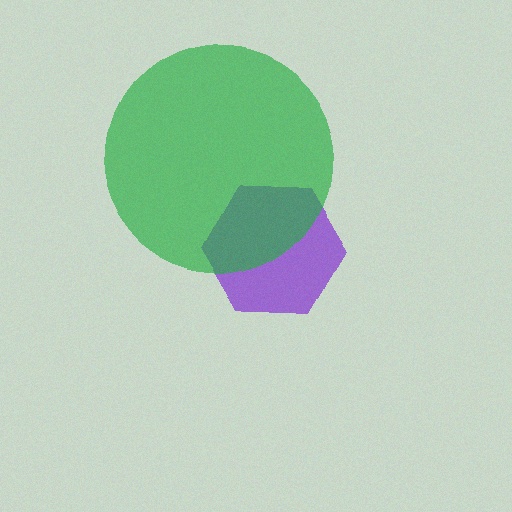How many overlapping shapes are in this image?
There are 2 overlapping shapes in the image.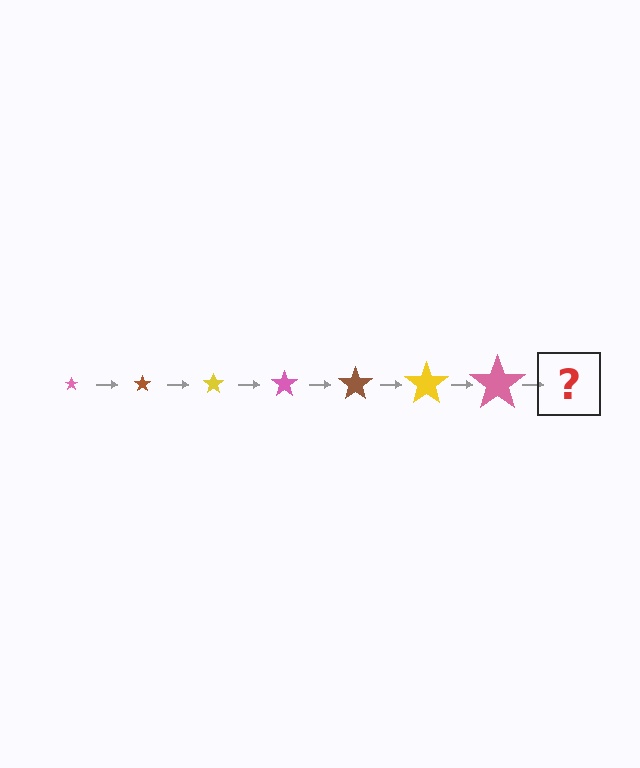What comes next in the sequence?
The next element should be a brown star, larger than the previous one.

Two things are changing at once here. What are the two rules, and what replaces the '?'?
The two rules are that the star grows larger each step and the color cycles through pink, brown, and yellow. The '?' should be a brown star, larger than the previous one.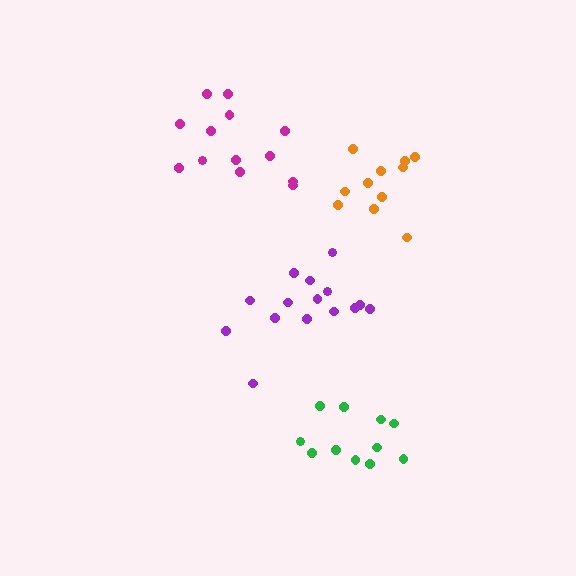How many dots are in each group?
Group 1: 11 dots, Group 2: 15 dots, Group 3: 11 dots, Group 4: 13 dots (50 total).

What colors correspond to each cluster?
The clusters are colored: orange, purple, green, magenta.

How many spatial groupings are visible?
There are 4 spatial groupings.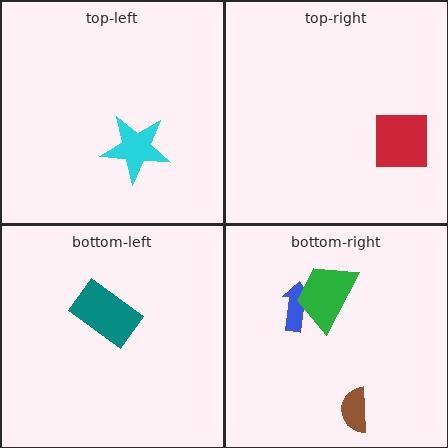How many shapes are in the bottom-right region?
3.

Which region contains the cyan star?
The top-left region.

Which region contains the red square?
The top-right region.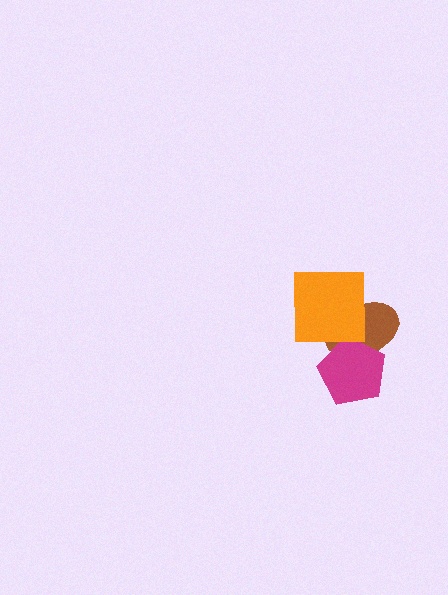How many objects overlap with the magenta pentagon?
1 object overlaps with the magenta pentagon.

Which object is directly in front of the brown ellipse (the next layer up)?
The magenta pentagon is directly in front of the brown ellipse.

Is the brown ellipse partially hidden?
Yes, it is partially covered by another shape.